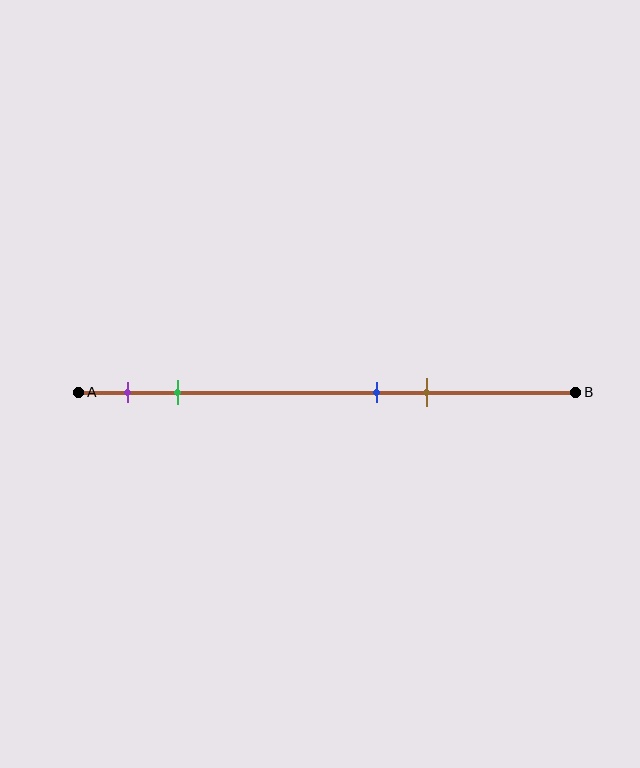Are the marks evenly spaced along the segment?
No, the marks are not evenly spaced.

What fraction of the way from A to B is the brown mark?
The brown mark is approximately 70% (0.7) of the way from A to B.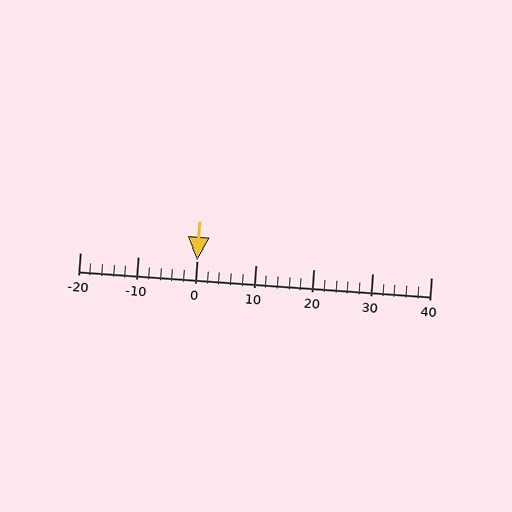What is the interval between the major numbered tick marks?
The major tick marks are spaced 10 units apart.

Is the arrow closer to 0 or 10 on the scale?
The arrow is closer to 0.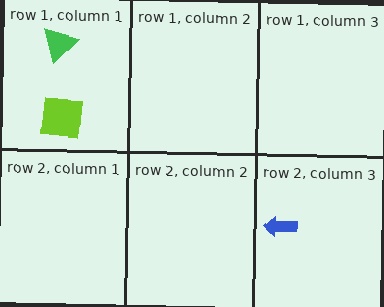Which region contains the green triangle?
The row 1, column 1 region.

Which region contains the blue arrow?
The row 2, column 3 region.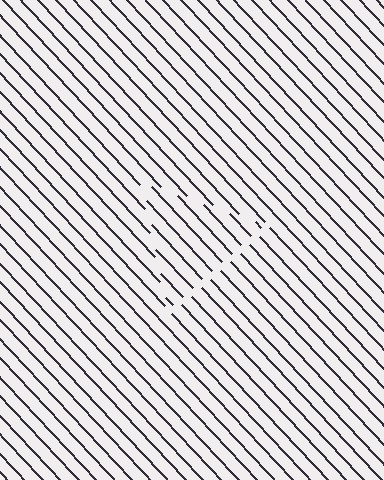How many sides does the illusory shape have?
3 sides — the line-ends trace a triangle.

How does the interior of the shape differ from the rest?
The interior of the shape contains the same grating, shifted by half a period — the contour is defined by the phase discontinuity where line-ends from the inner and outer gratings abut.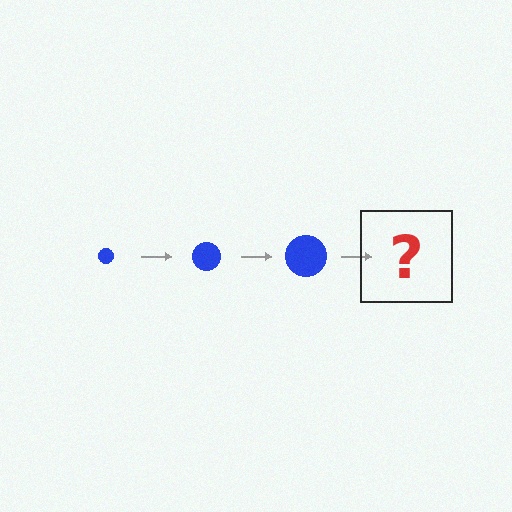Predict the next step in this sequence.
The next step is a blue circle, larger than the previous one.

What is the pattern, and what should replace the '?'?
The pattern is that the circle gets progressively larger each step. The '?' should be a blue circle, larger than the previous one.